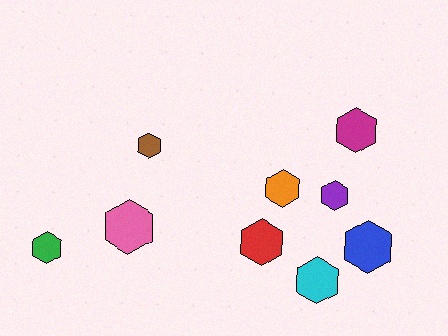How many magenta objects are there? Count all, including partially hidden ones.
There is 1 magenta object.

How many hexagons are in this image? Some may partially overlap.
There are 9 hexagons.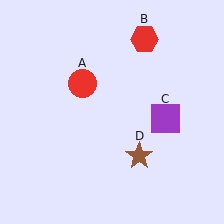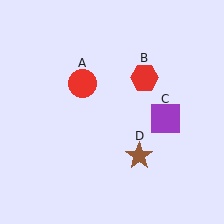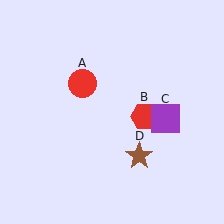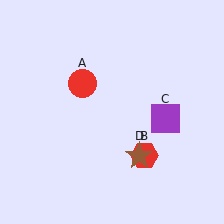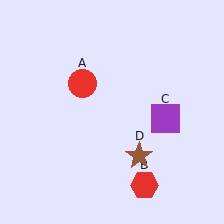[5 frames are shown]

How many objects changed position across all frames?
1 object changed position: red hexagon (object B).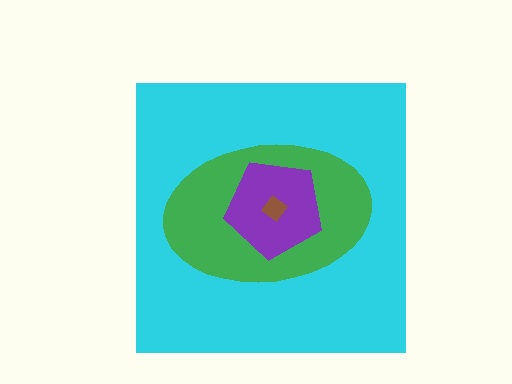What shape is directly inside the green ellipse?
The purple pentagon.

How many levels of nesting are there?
4.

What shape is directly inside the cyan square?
The green ellipse.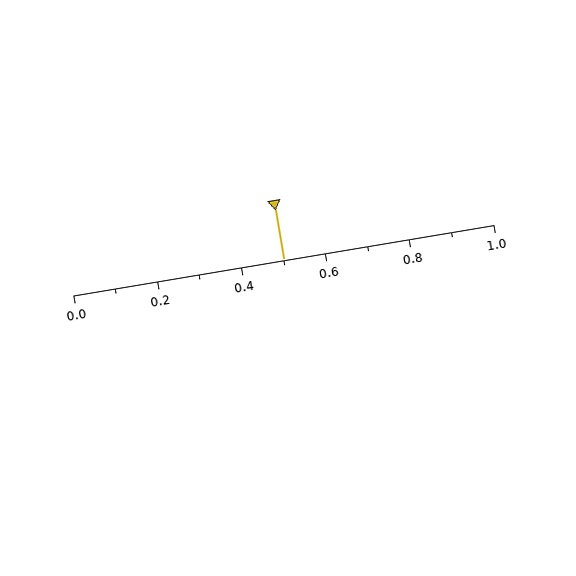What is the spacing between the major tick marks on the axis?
The major ticks are spaced 0.2 apart.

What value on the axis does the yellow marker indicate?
The marker indicates approximately 0.5.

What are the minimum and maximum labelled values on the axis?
The axis runs from 0.0 to 1.0.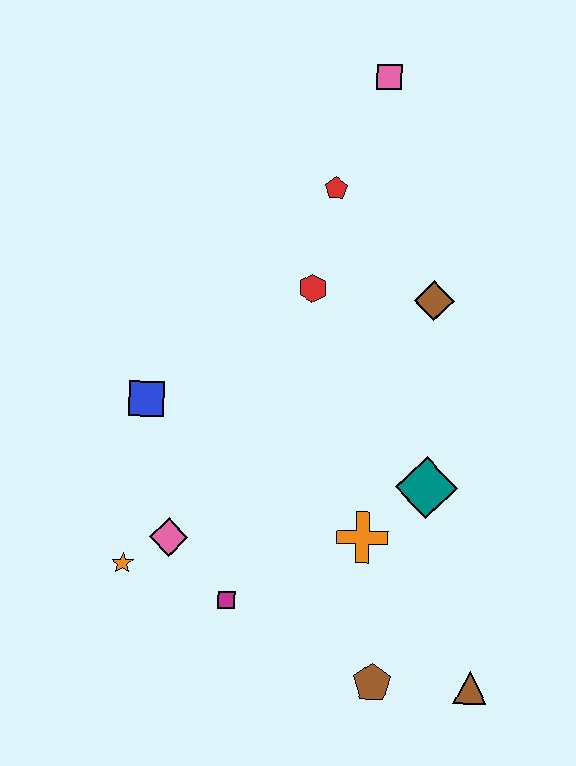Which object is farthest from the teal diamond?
The pink square is farthest from the teal diamond.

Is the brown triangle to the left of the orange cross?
No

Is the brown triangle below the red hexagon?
Yes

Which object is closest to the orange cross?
The teal diamond is closest to the orange cross.